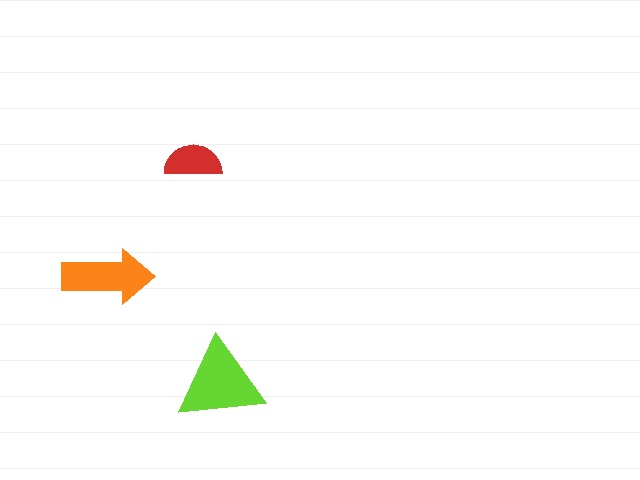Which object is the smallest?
The red semicircle.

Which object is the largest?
The lime triangle.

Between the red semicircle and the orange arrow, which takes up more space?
The orange arrow.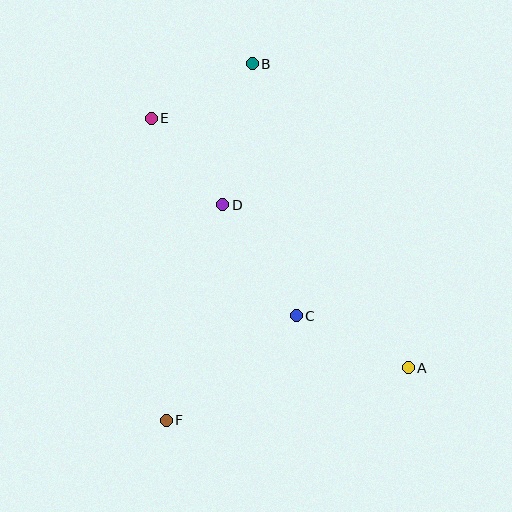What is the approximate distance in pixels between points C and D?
The distance between C and D is approximately 133 pixels.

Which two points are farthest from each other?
Points B and F are farthest from each other.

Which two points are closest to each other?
Points D and E are closest to each other.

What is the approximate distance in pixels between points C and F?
The distance between C and F is approximately 167 pixels.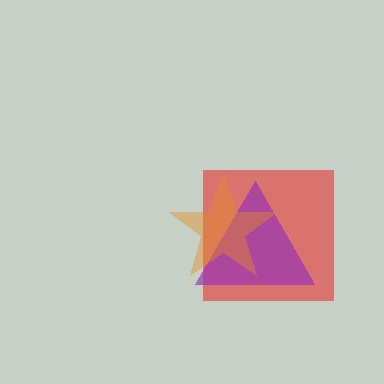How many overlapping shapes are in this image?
There are 3 overlapping shapes in the image.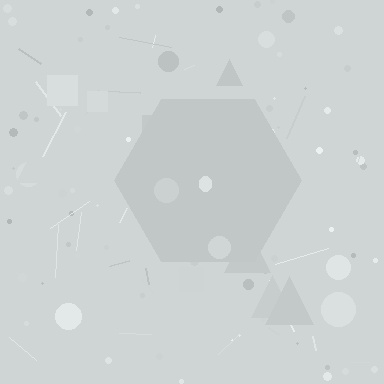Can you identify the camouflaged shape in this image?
The camouflaged shape is a hexagon.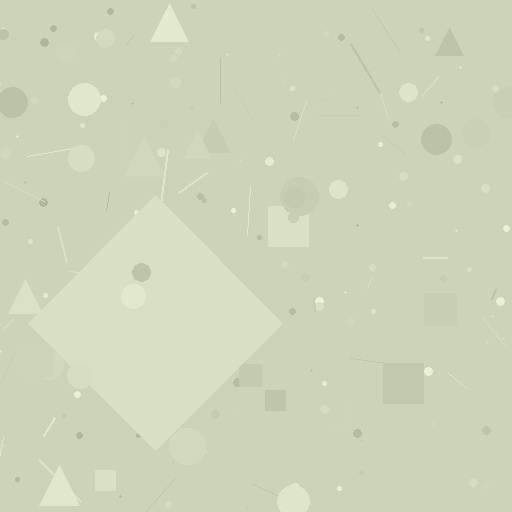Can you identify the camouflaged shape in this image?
The camouflaged shape is a diamond.